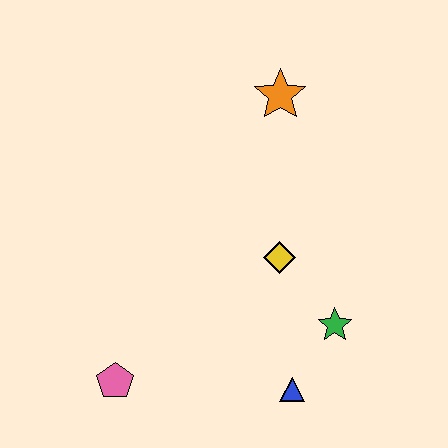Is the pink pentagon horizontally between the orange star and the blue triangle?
No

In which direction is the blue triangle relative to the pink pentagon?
The blue triangle is to the right of the pink pentagon.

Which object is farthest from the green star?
The orange star is farthest from the green star.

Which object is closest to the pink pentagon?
The blue triangle is closest to the pink pentagon.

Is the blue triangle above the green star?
No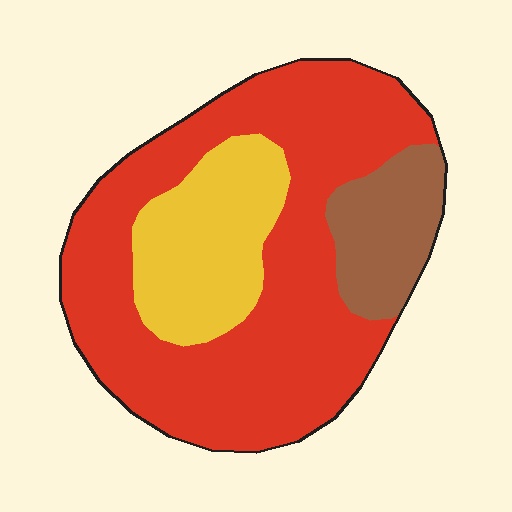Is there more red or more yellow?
Red.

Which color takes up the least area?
Brown, at roughly 15%.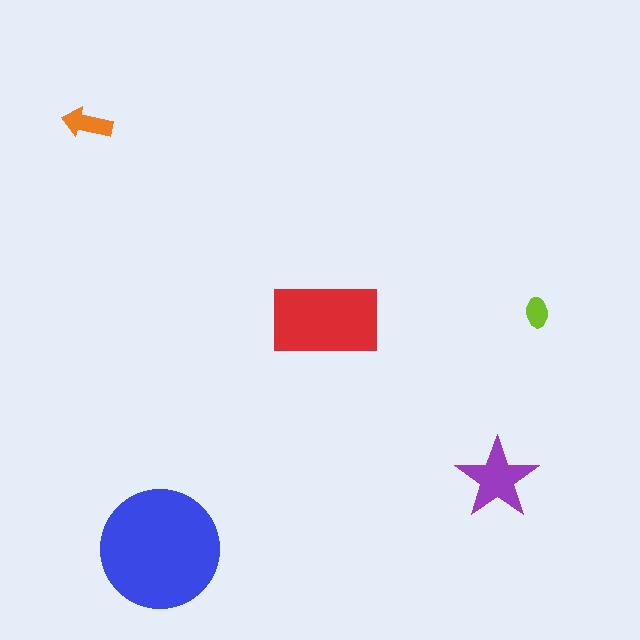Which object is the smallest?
The lime ellipse.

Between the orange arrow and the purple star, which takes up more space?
The purple star.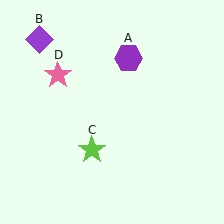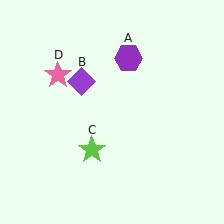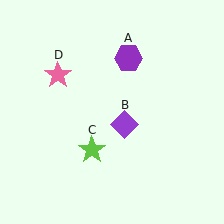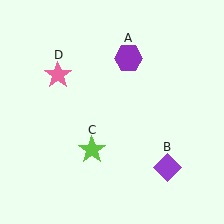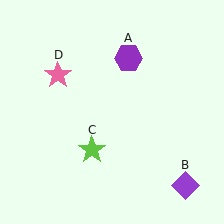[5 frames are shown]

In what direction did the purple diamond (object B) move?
The purple diamond (object B) moved down and to the right.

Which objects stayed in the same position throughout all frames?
Purple hexagon (object A) and lime star (object C) and pink star (object D) remained stationary.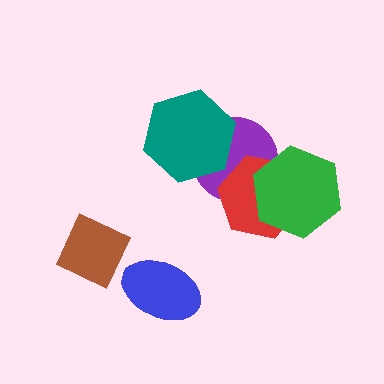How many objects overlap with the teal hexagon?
1 object overlaps with the teal hexagon.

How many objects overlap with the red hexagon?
2 objects overlap with the red hexagon.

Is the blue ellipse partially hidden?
No, no other shape covers it.